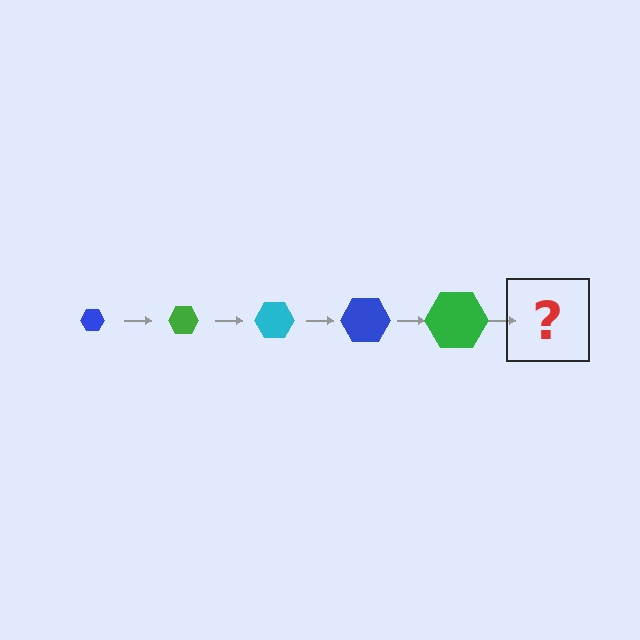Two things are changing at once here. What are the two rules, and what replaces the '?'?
The two rules are that the hexagon grows larger each step and the color cycles through blue, green, and cyan. The '?' should be a cyan hexagon, larger than the previous one.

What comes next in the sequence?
The next element should be a cyan hexagon, larger than the previous one.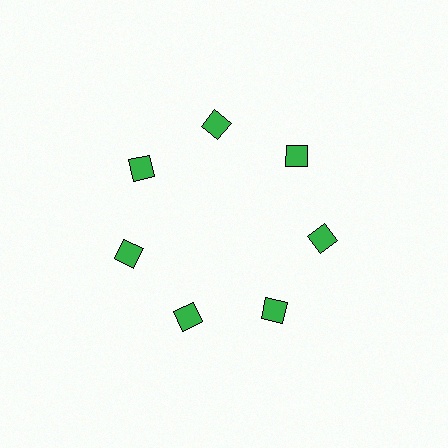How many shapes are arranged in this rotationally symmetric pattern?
There are 7 shapes, arranged in 7 groups of 1.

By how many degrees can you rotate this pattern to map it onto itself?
The pattern maps onto itself every 51 degrees of rotation.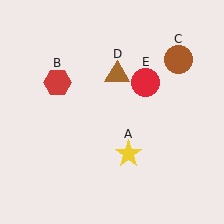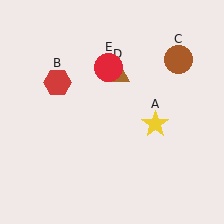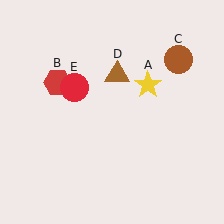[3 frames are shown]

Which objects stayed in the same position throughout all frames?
Red hexagon (object B) and brown circle (object C) and brown triangle (object D) remained stationary.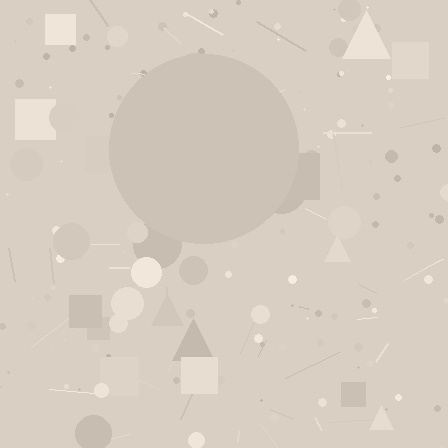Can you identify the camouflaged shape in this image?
The camouflaged shape is a circle.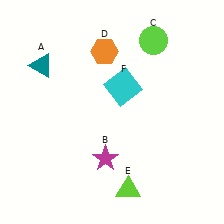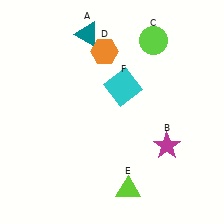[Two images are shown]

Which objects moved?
The objects that moved are: the teal triangle (A), the magenta star (B).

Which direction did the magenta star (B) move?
The magenta star (B) moved right.